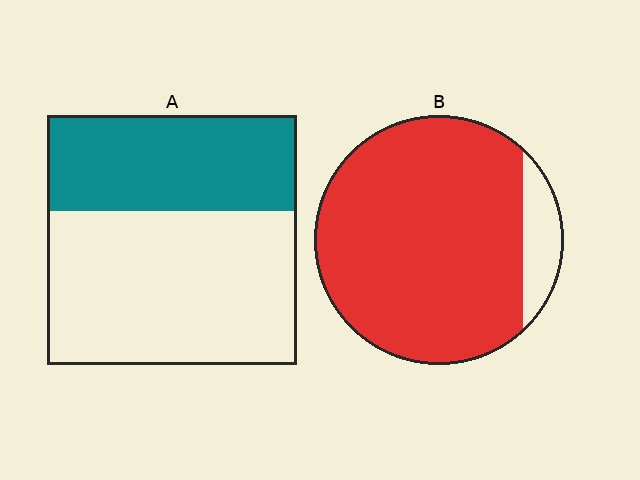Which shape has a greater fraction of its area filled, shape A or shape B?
Shape B.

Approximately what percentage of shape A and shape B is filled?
A is approximately 40% and B is approximately 90%.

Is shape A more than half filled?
No.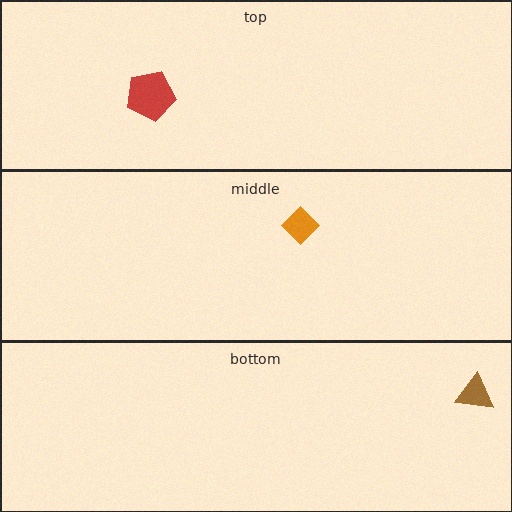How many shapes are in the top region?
1.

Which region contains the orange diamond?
The middle region.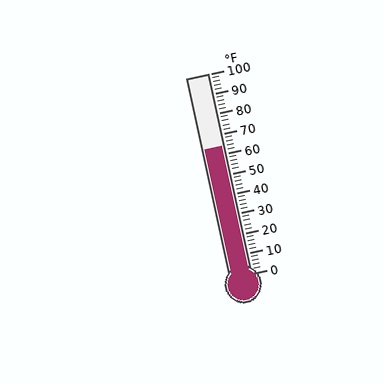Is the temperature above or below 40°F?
The temperature is above 40°F.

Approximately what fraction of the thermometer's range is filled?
The thermometer is filled to approximately 65% of its range.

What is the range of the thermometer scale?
The thermometer scale ranges from 0°F to 100°F.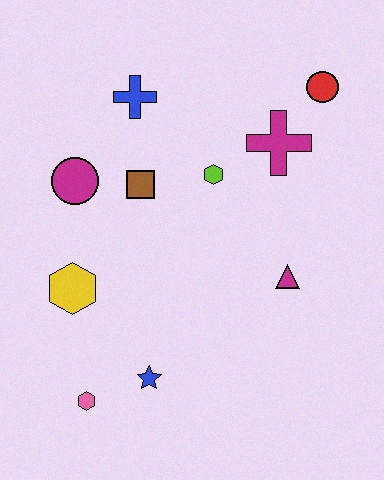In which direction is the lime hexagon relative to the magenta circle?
The lime hexagon is to the right of the magenta circle.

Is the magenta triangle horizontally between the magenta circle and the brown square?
No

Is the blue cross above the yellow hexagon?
Yes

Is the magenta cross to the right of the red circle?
No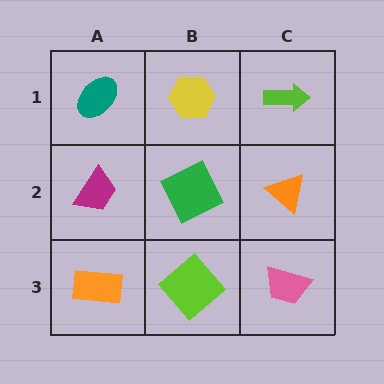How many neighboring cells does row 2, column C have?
3.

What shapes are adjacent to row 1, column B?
A green square (row 2, column B), a teal ellipse (row 1, column A), a lime arrow (row 1, column C).